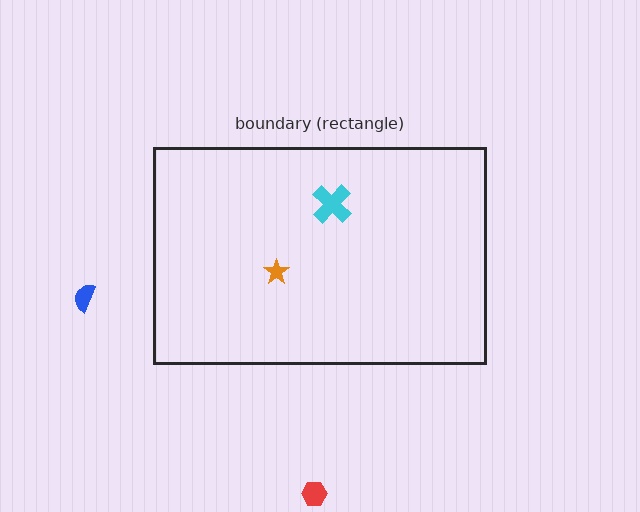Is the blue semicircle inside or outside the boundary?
Outside.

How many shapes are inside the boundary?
2 inside, 2 outside.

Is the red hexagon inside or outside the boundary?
Outside.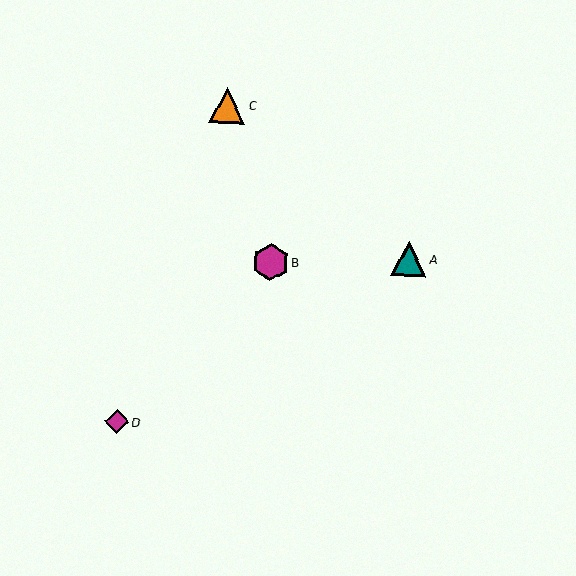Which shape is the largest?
The magenta hexagon (labeled B) is the largest.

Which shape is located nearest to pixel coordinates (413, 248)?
The teal triangle (labeled A) at (409, 258) is nearest to that location.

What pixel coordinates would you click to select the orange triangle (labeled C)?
Click at (227, 105) to select the orange triangle C.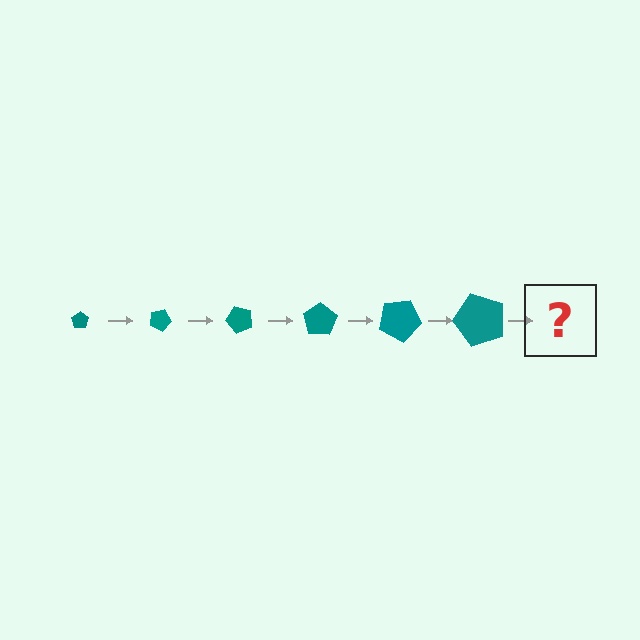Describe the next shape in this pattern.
It should be a pentagon, larger than the previous one and rotated 150 degrees from the start.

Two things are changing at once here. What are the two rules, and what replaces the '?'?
The two rules are that the pentagon grows larger each step and it rotates 25 degrees each step. The '?' should be a pentagon, larger than the previous one and rotated 150 degrees from the start.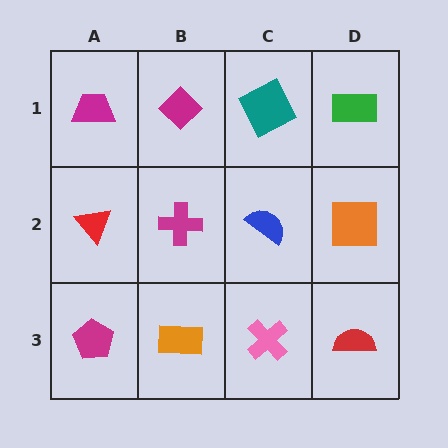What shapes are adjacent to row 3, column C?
A blue semicircle (row 2, column C), an orange rectangle (row 3, column B), a red semicircle (row 3, column D).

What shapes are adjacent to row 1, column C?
A blue semicircle (row 2, column C), a magenta diamond (row 1, column B), a green rectangle (row 1, column D).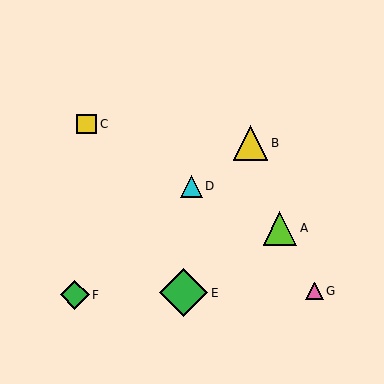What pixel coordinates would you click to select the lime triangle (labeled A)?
Click at (280, 228) to select the lime triangle A.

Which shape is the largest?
The green diamond (labeled E) is the largest.